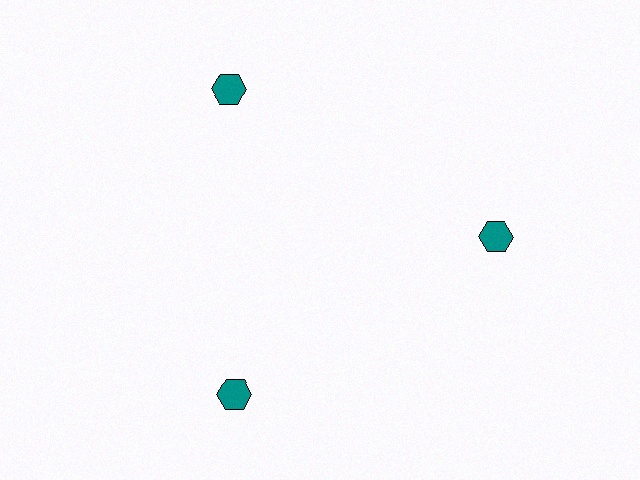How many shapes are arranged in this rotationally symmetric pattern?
There are 3 shapes, arranged in 3 groups of 1.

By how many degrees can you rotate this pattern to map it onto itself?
The pattern maps onto itself every 120 degrees of rotation.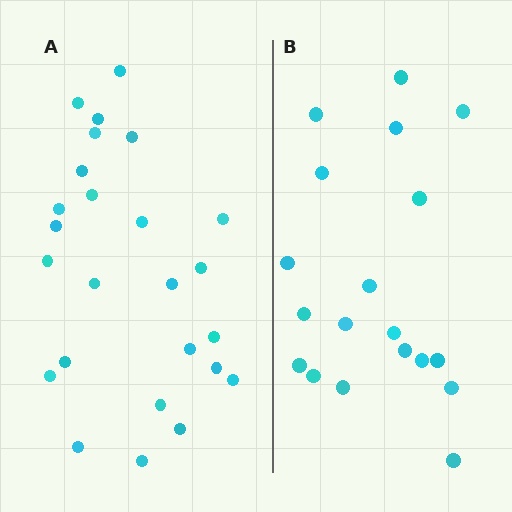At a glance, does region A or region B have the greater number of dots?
Region A (the left region) has more dots.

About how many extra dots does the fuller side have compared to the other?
Region A has about 6 more dots than region B.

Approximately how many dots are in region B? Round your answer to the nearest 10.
About 20 dots. (The exact count is 19, which rounds to 20.)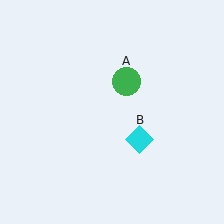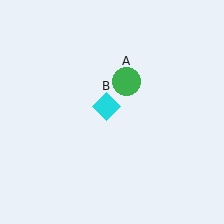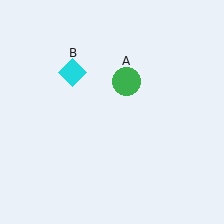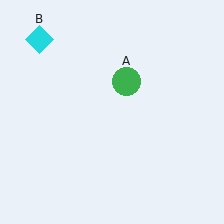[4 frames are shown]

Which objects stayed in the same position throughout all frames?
Green circle (object A) remained stationary.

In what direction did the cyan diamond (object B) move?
The cyan diamond (object B) moved up and to the left.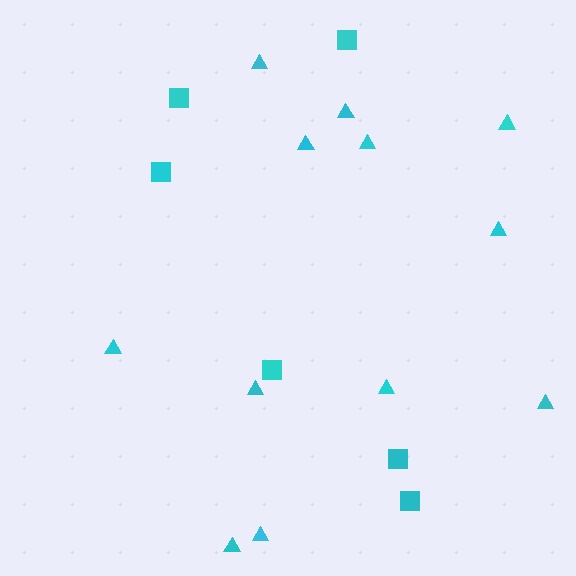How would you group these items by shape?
There are 2 groups: one group of triangles (12) and one group of squares (6).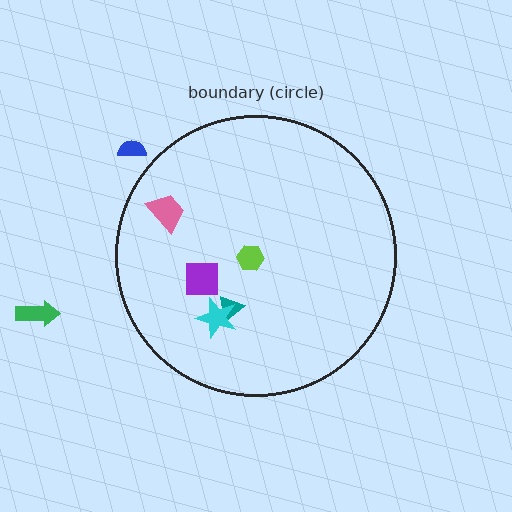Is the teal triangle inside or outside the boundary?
Inside.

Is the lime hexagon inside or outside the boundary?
Inside.